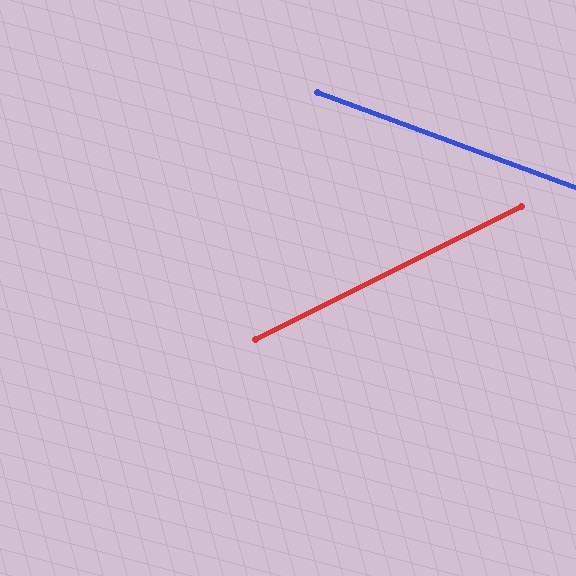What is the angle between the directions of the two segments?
Approximately 47 degrees.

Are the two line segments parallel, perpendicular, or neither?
Neither parallel nor perpendicular — they differ by about 47°.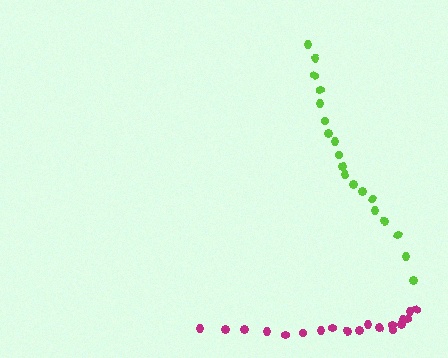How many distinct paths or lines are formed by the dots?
There are 2 distinct paths.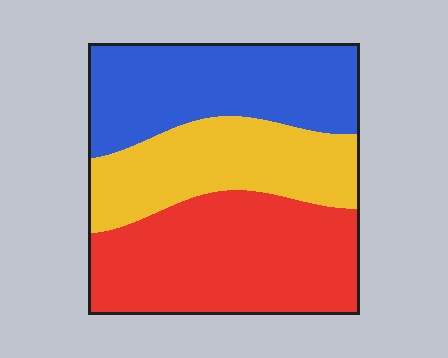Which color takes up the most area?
Red, at roughly 40%.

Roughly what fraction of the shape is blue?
Blue takes up between a quarter and a half of the shape.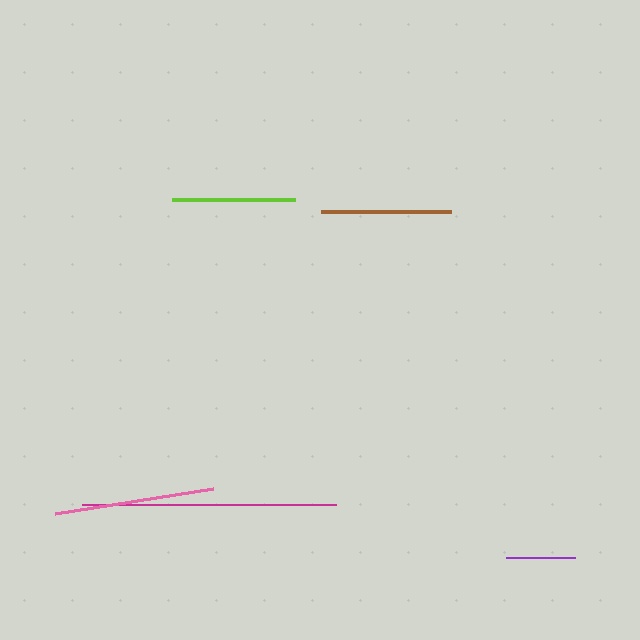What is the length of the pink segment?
The pink segment is approximately 160 pixels long.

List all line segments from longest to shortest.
From longest to shortest: magenta, pink, brown, lime, purple.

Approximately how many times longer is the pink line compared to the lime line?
The pink line is approximately 1.3 times the length of the lime line.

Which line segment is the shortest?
The purple line is the shortest at approximately 69 pixels.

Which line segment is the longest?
The magenta line is the longest at approximately 255 pixels.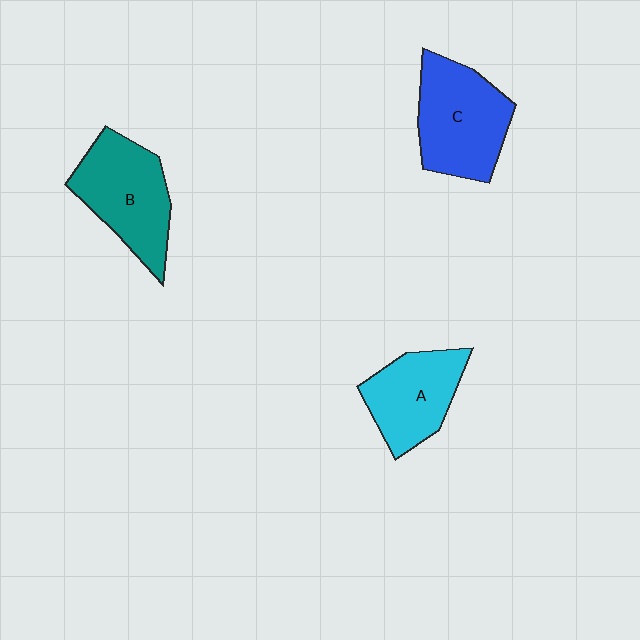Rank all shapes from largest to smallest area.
From largest to smallest: C (blue), B (teal), A (cyan).